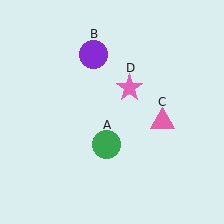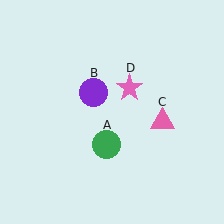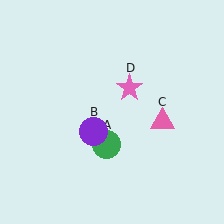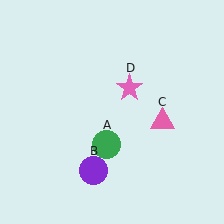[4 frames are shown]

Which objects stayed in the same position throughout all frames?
Green circle (object A) and pink triangle (object C) and pink star (object D) remained stationary.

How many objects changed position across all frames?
1 object changed position: purple circle (object B).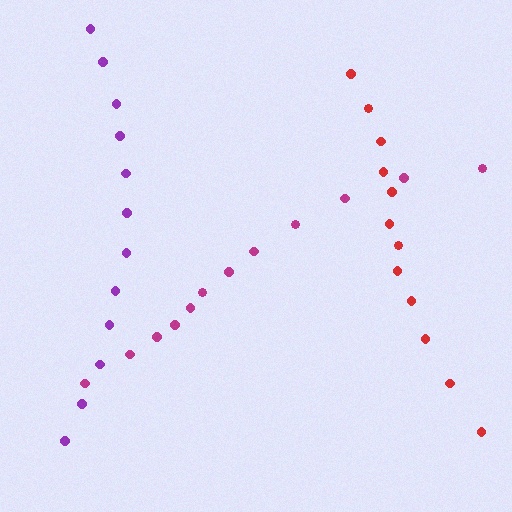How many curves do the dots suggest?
There are 3 distinct paths.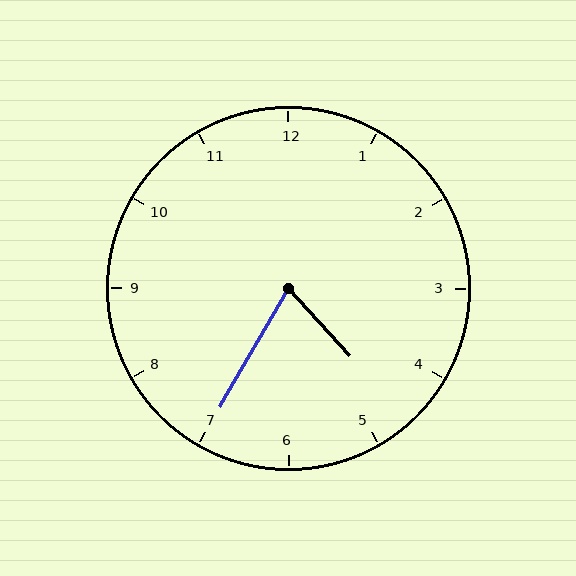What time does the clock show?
4:35.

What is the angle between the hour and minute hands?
Approximately 72 degrees.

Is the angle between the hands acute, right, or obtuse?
It is acute.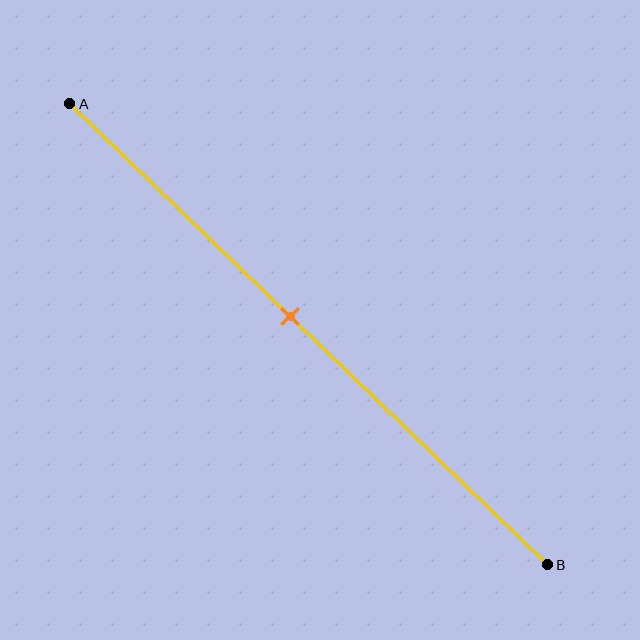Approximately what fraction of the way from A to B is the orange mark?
The orange mark is approximately 45% of the way from A to B.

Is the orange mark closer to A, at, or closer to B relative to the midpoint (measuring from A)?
The orange mark is closer to point A than the midpoint of segment AB.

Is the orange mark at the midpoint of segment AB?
No, the mark is at about 45% from A, not at the 50% midpoint.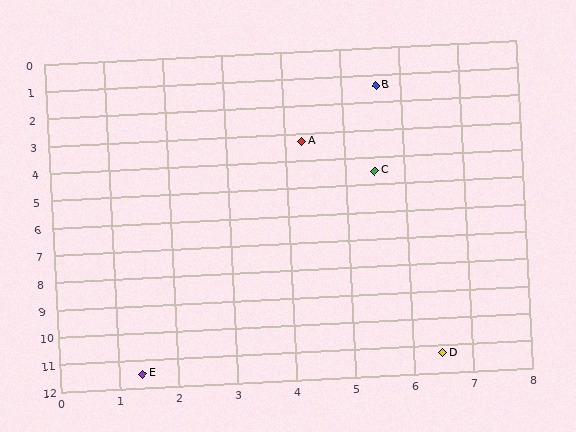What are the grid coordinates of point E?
Point E is at approximately (1.4, 11.5).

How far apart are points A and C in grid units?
Points A and C are about 1.7 grid units apart.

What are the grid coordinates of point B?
Point B is at approximately (5.6, 1.4).